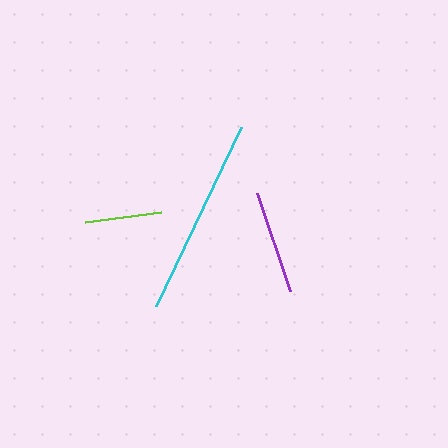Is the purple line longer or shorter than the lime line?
The purple line is longer than the lime line.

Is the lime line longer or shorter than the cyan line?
The cyan line is longer than the lime line.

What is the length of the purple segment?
The purple segment is approximately 104 pixels long.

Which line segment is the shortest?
The lime line is the shortest at approximately 77 pixels.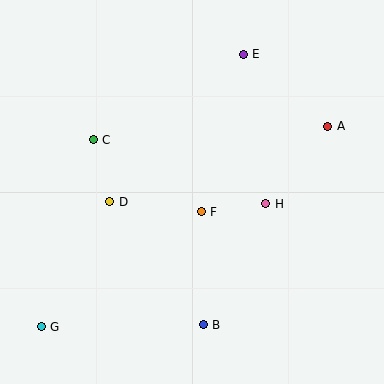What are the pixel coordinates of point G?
Point G is at (41, 327).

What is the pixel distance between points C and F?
The distance between C and F is 130 pixels.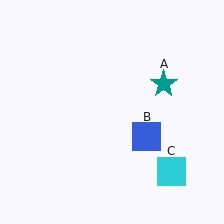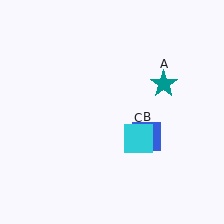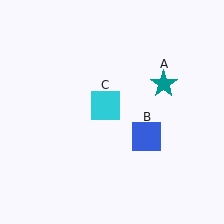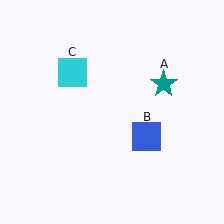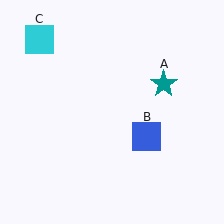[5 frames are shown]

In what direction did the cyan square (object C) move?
The cyan square (object C) moved up and to the left.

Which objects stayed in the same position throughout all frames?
Teal star (object A) and blue square (object B) remained stationary.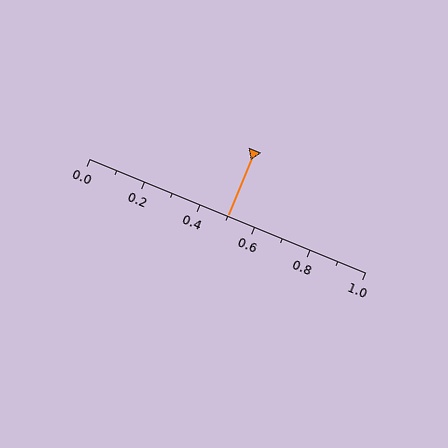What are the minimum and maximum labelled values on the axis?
The axis runs from 0.0 to 1.0.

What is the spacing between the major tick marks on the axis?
The major ticks are spaced 0.2 apart.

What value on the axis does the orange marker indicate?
The marker indicates approximately 0.5.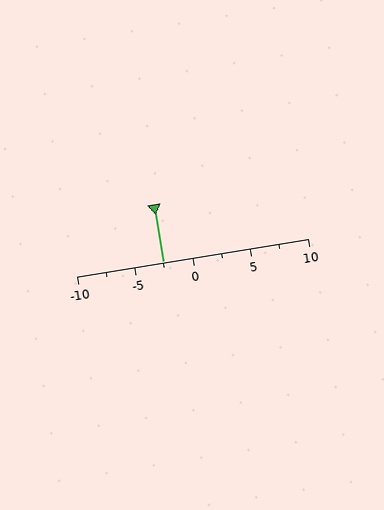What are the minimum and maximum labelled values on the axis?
The axis runs from -10 to 10.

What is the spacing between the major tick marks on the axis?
The major ticks are spaced 5 apart.